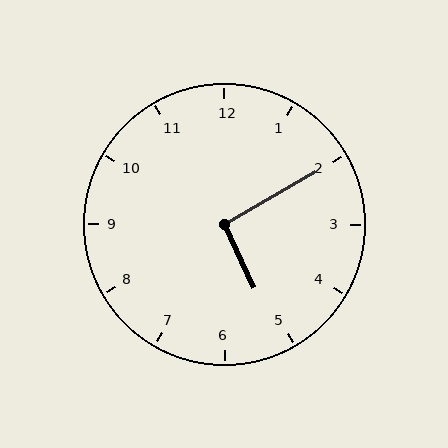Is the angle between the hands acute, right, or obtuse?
It is right.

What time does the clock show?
5:10.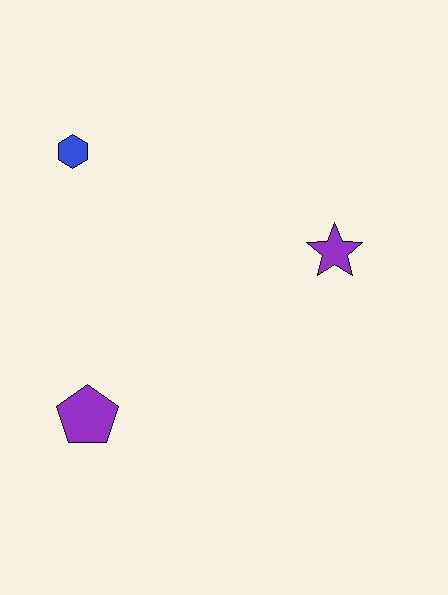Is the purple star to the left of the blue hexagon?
No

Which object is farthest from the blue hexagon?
The purple star is farthest from the blue hexagon.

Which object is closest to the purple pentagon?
The blue hexagon is closest to the purple pentagon.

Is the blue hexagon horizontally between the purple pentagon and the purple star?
No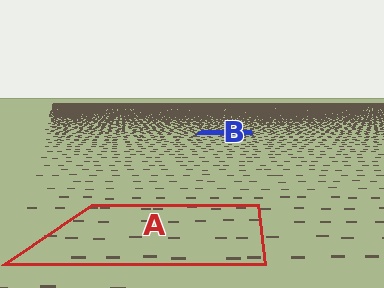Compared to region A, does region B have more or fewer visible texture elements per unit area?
Region B has more texture elements per unit area — they are packed more densely because it is farther away.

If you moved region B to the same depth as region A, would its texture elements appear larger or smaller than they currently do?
They would appear larger. At a closer depth, the same texture elements are projected at a bigger on-screen size.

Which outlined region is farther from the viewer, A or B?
Region B is farther from the viewer — the texture elements inside it appear smaller and more densely packed.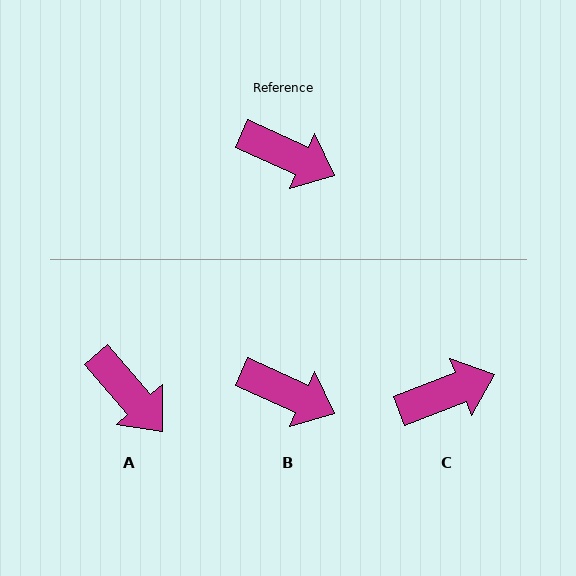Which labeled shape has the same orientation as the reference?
B.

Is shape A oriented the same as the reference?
No, it is off by about 24 degrees.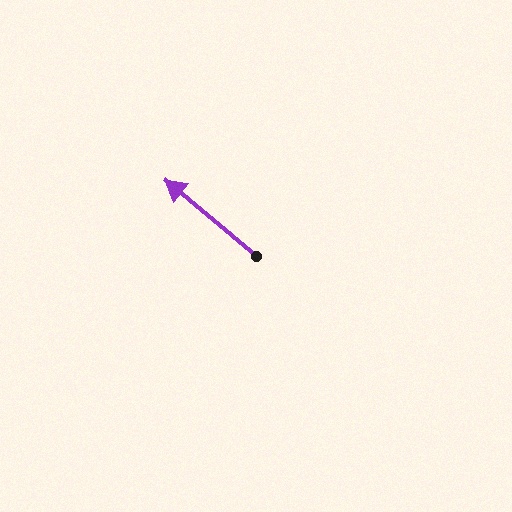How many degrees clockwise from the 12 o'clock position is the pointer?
Approximately 310 degrees.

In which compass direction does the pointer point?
Northwest.